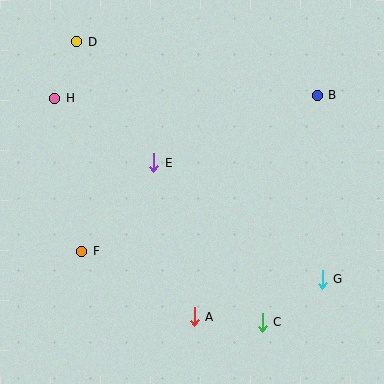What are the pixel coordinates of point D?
Point D is at (77, 42).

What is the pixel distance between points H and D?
The distance between H and D is 61 pixels.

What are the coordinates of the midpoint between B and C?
The midpoint between B and C is at (290, 209).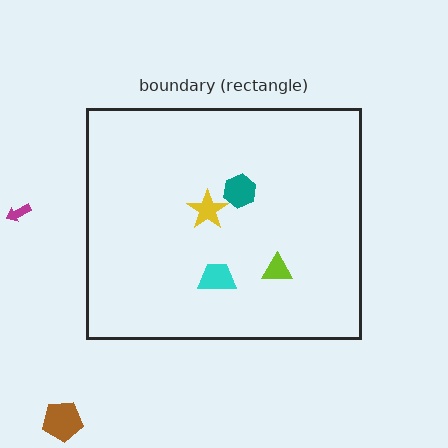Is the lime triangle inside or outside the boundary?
Inside.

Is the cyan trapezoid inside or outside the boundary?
Inside.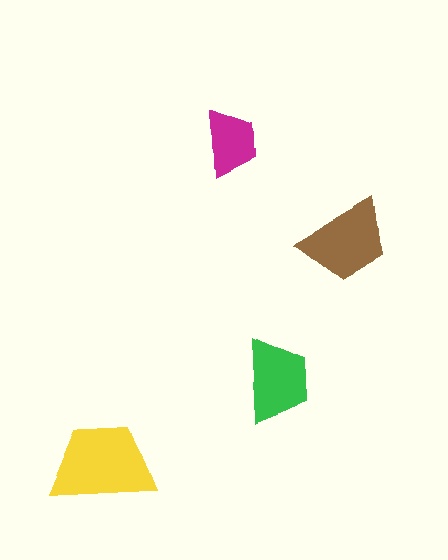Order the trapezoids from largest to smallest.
the yellow one, the brown one, the green one, the magenta one.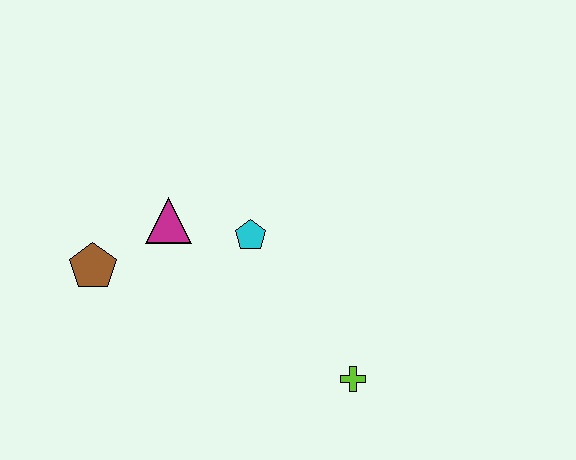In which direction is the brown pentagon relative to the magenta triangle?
The brown pentagon is to the left of the magenta triangle.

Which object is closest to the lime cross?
The cyan pentagon is closest to the lime cross.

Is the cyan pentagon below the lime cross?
No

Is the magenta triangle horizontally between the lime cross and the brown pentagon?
Yes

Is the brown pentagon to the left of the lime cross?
Yes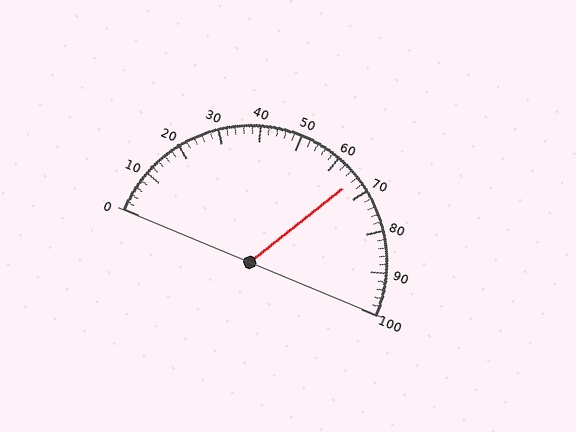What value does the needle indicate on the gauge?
The needle indicates approximately 66.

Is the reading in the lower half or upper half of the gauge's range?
The reading is in the upper half of the range (0 to 100).